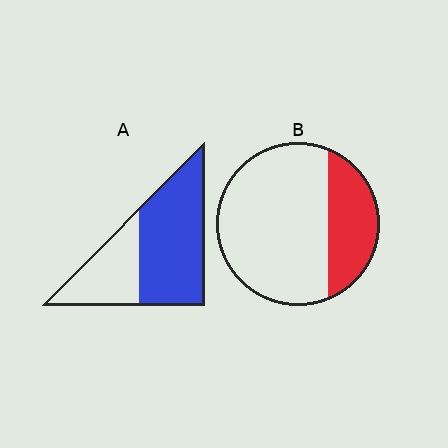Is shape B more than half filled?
No.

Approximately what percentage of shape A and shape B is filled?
A is approximately 65% and B is approximately 25%.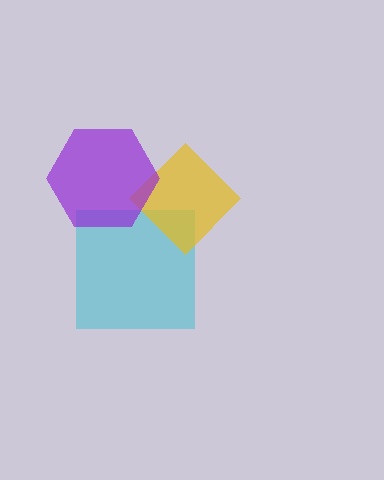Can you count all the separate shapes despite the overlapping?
Yes, there are 3 separate shapes.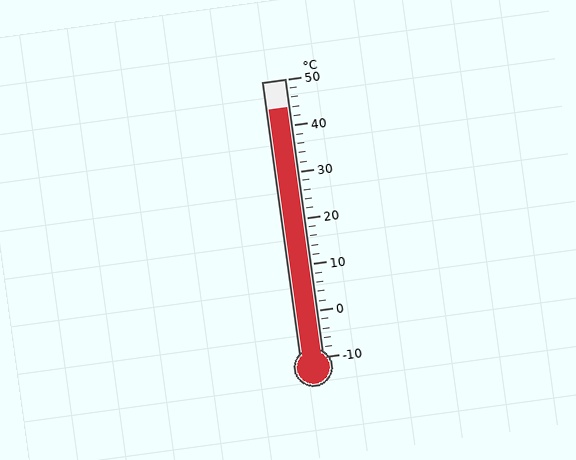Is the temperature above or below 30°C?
The temperature is above 30°C.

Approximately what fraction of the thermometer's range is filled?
The thermometer is filled to approximately 90% of its range.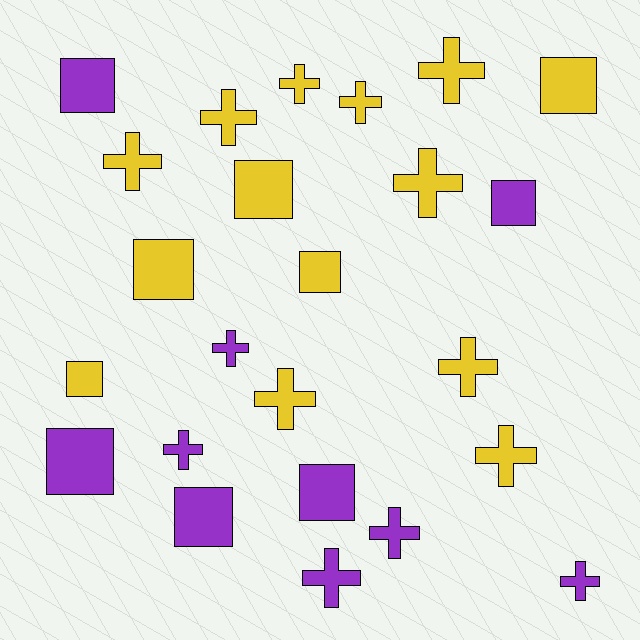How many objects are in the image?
There are 24 objects.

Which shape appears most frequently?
Cross, with 14 objects.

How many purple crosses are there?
There are 5 purple crosses.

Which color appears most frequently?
Yellow, with 14 objects.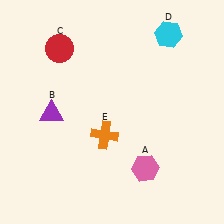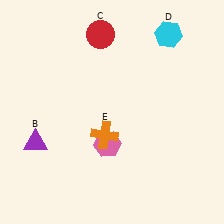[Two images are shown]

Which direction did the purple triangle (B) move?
The purple triangle (B) moved down.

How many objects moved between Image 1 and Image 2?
3 objects moved between the two images.